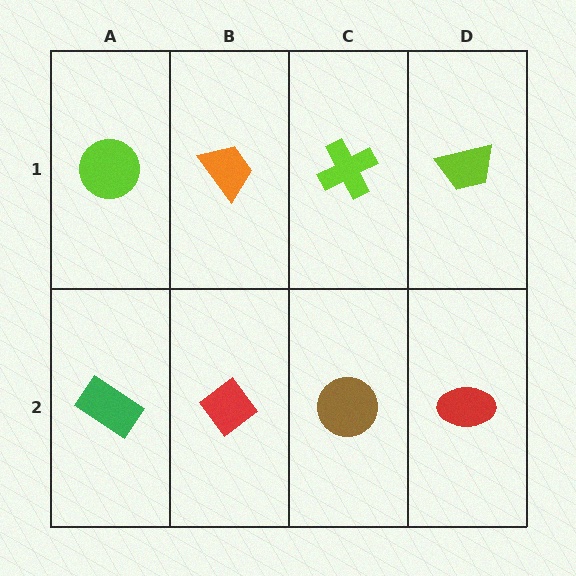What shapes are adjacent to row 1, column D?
A red ellipse (row 2, column D), a lime cross (row 1, column C).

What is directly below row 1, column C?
A brown circle.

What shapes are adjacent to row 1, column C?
A brown circle (row 2, column C), an orange trapezoid (row 1, column B), a lime trapezoid (row 1, column D).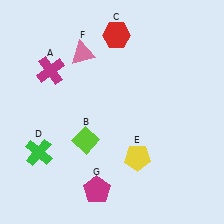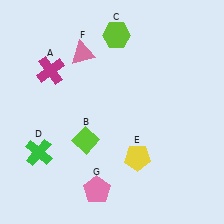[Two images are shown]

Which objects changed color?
C changed from red to lime. G changed from magenta to pink.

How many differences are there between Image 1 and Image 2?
There are 2 differences between the two images.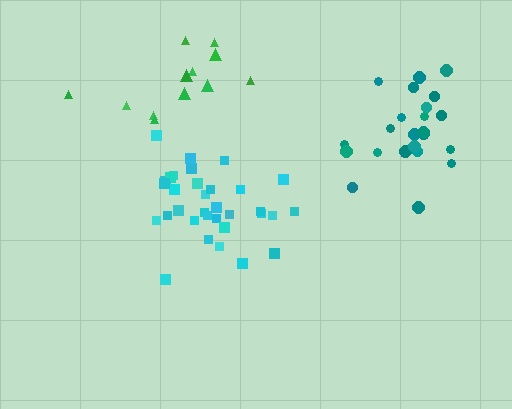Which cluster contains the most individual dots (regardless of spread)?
Cyan (33).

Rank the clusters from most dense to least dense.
cyan, teal, green.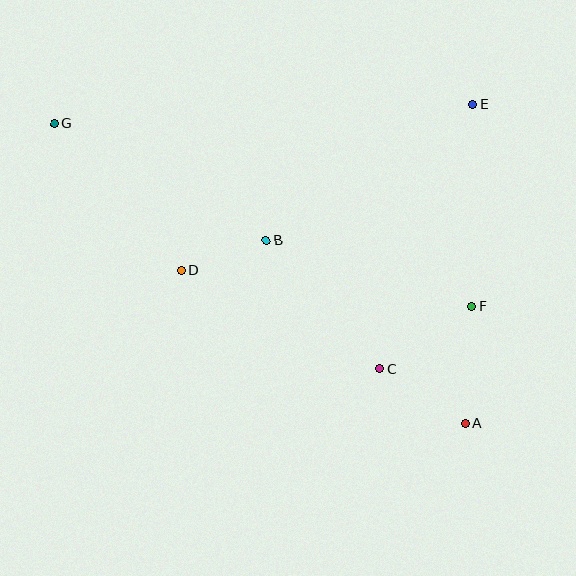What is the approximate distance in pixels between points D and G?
The distance between D and G is approximately 194 pixels.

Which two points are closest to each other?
Points B and D are closest to each other.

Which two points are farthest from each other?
Points A and G are farthest from each other.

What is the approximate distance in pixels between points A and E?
The distance between A and E is approximately 319 pixels.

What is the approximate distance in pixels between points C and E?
The distance between C and E is approximately 280 pixels.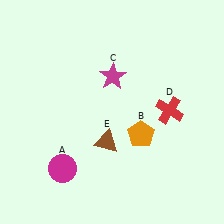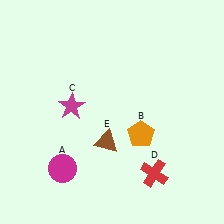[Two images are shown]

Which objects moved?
The objects that moved are: the magenta star (C), the red cross (D).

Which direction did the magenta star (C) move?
The magenta star (C) moved left.